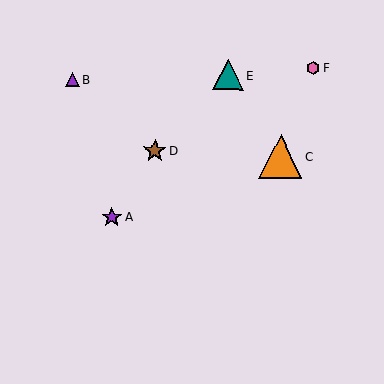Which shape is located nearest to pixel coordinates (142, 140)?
The brown star (labeled D) at (155, 150) is nearest to that location.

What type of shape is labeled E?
Shape E is a teal triangle.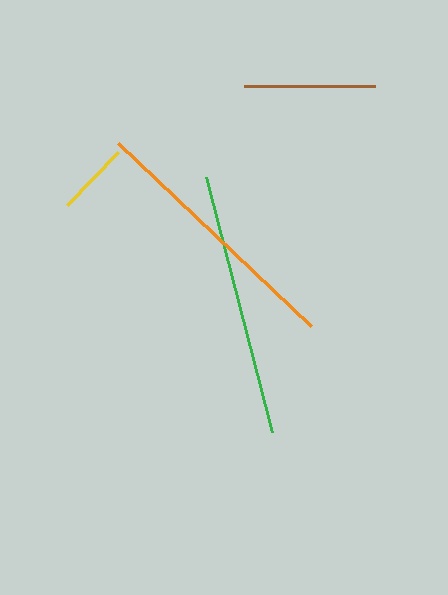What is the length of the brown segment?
The brown segment is approximately 131 pixels long.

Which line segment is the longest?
The orange line is the longest at approximately 266 pixels.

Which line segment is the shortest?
The yellow line is the shortest at approximately 73 pixels.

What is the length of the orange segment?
The orange segment is approximately 266 pixels long.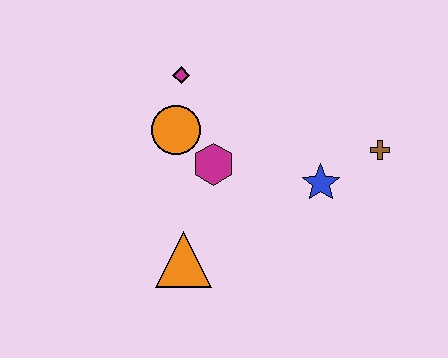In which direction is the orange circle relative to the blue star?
The orange circle is to the left of the blue star.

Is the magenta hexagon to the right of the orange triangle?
Yes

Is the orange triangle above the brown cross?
No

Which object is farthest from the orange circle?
The brown cross is farthest from the orange circle.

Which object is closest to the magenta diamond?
The orange circle is closest to the magenta diamond.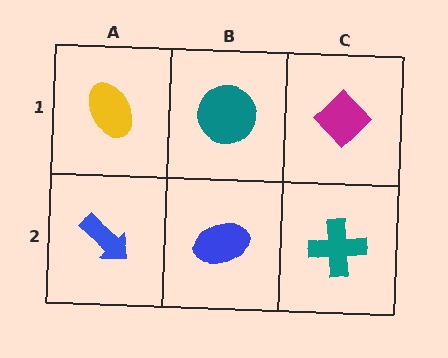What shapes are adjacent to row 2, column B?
A teal circle (row 1, column B), a blue arrow (row 2, column A), a teal cross (row 2, column C).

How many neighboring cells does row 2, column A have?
2.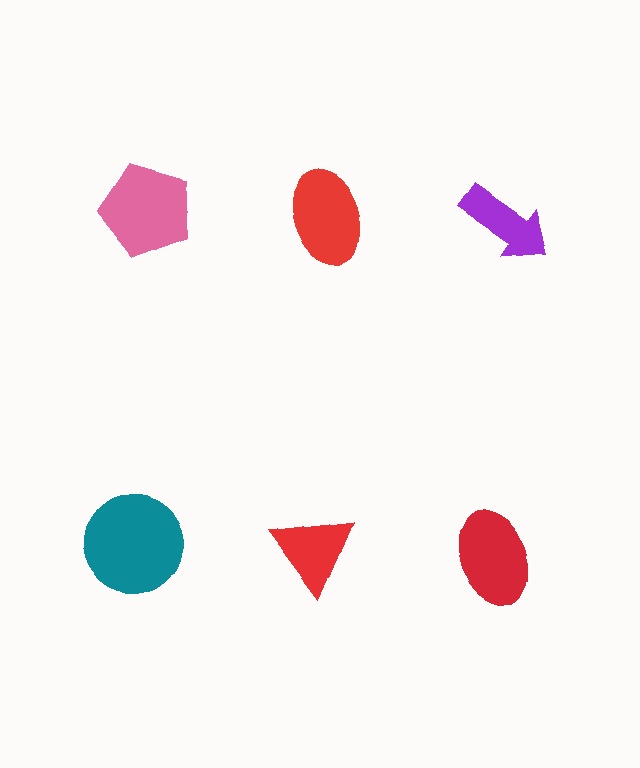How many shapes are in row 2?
3 shapes.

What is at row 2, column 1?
A teal circle.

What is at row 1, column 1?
A pink pentagon.